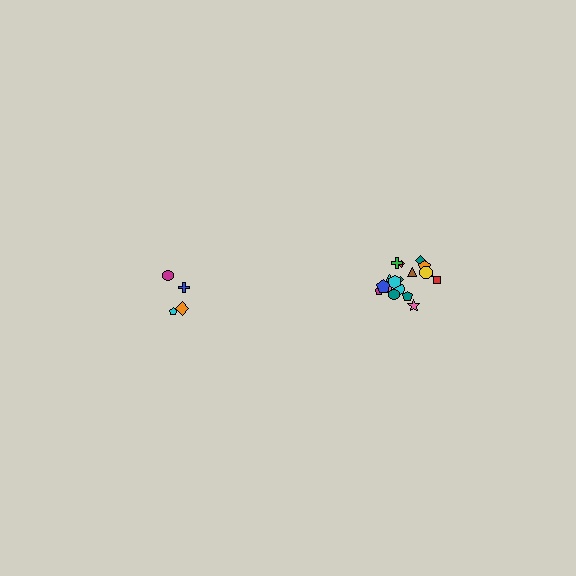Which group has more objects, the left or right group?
The right group.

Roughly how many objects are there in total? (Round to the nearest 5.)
Roughly 20 objects in total.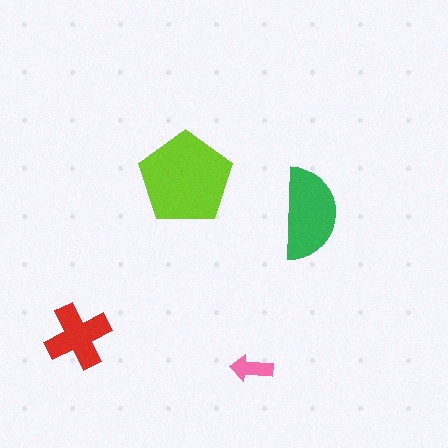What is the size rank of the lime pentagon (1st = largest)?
1st.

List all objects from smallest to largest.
The pink arrow, the red cross, the green semicircle, the lime pentagon.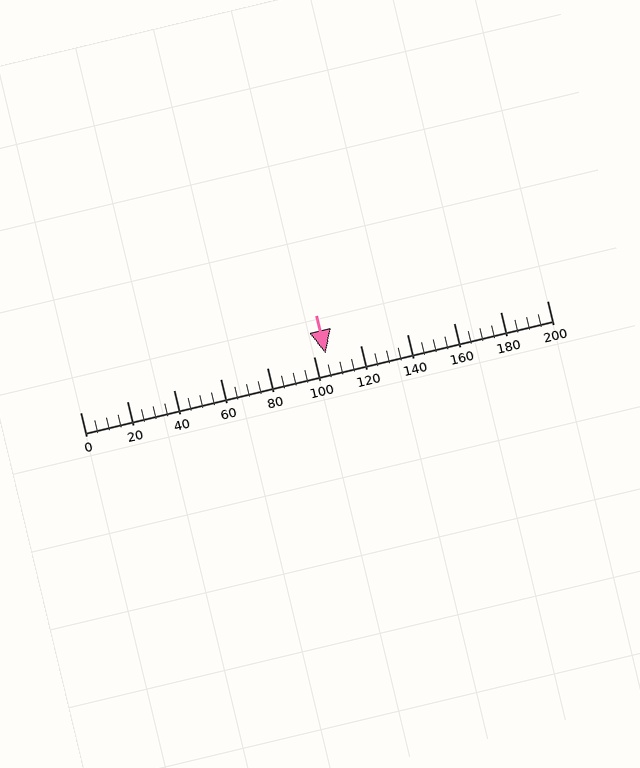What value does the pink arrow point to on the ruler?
The pink arrow points to approximately 105.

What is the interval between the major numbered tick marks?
The major tick marks are spaced 20 units apart.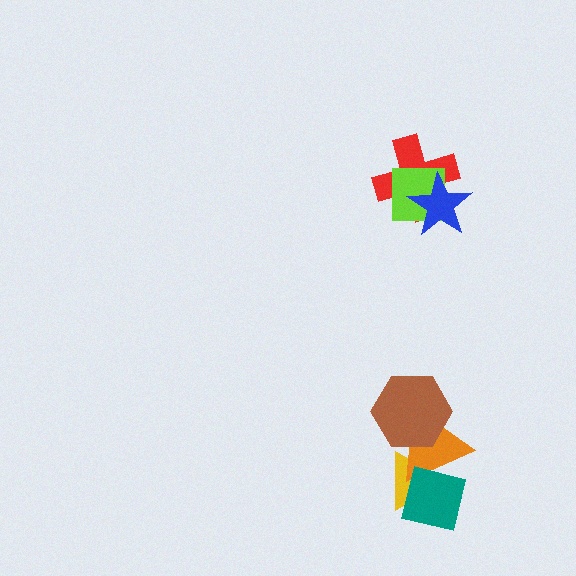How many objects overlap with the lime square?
2 objects overlap with the lime square.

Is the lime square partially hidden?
Yes, it is partially covered by another shape.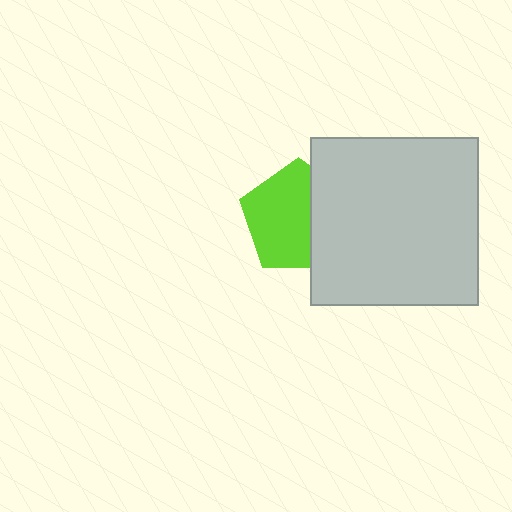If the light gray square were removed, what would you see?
You would see the complete lime pentagon.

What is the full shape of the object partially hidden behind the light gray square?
The partially hidden object is a lime pentagon.